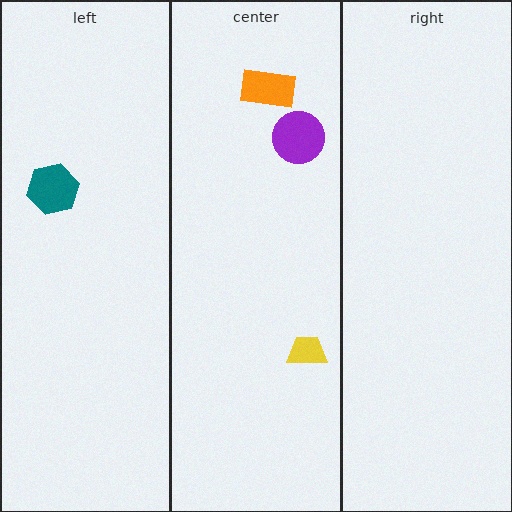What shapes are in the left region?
The teal hexagon.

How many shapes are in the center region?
3.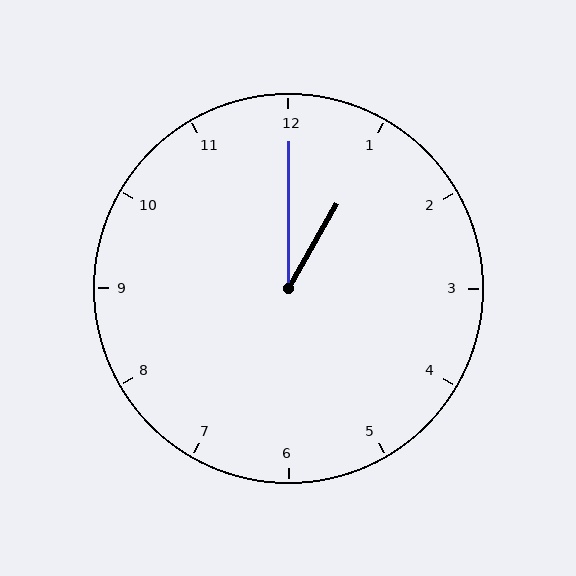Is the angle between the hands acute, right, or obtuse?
It is acute.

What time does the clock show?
1:00.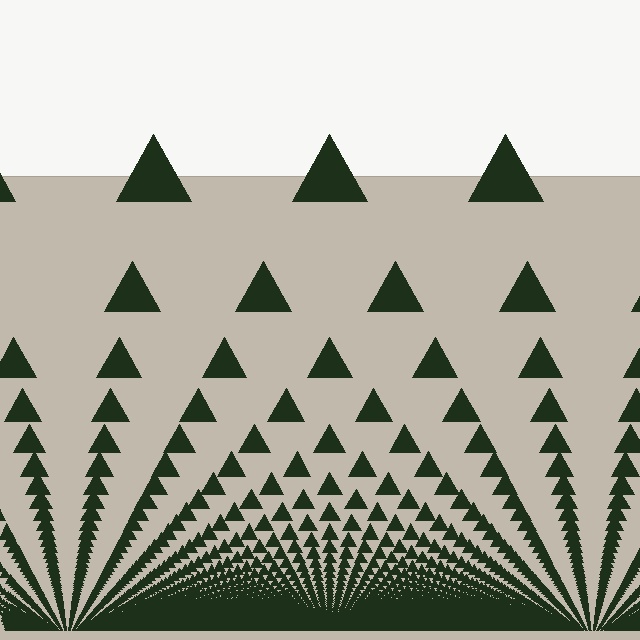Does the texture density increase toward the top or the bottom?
Density increases toward the bottom.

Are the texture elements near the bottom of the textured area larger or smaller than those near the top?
Smaller. The gradient is inverted — elements near the bottom are smaller and denser.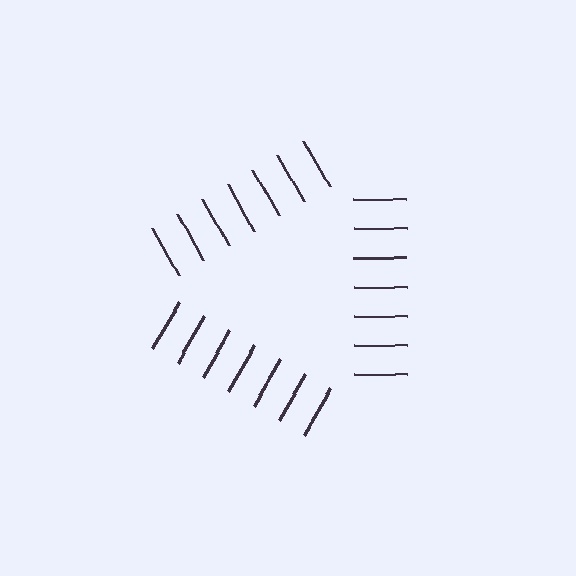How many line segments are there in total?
21 — 7 along each of the 3 edges.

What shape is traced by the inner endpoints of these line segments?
An illusory triangle — the line segments terminate on its edges but no continuous stroke is drawn.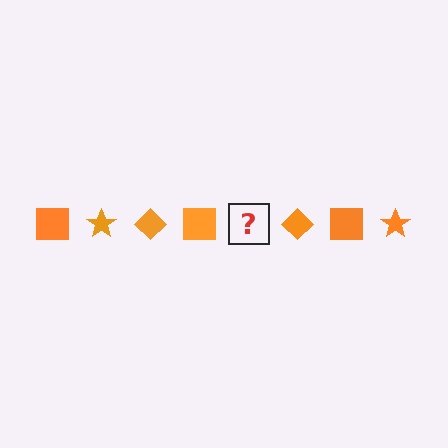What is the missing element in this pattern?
The missing element is an orange star.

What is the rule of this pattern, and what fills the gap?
The rule is that the pattern cycles through square, star, diamond shapes in orange. The gap should be filled with an orange star.